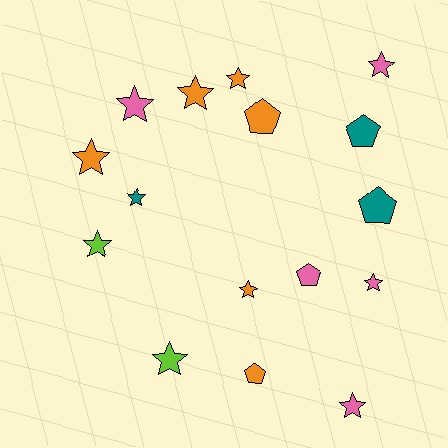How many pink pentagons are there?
There is 1 pink pentagon.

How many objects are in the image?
There are 16 objects.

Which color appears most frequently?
Orange, with 6 objects.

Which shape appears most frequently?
Star, with 11 objects.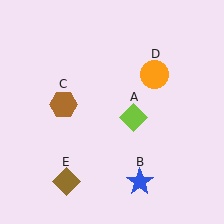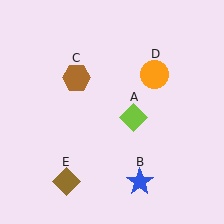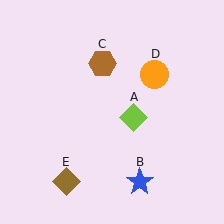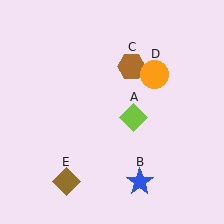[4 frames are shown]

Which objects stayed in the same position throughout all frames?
Lime diamond (object A) and blue star (object B) and orange circle (object D) and brown diamond (object E) remained stationary.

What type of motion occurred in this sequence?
The brown hexagon (object C) rotated clockwise around the center of the scene.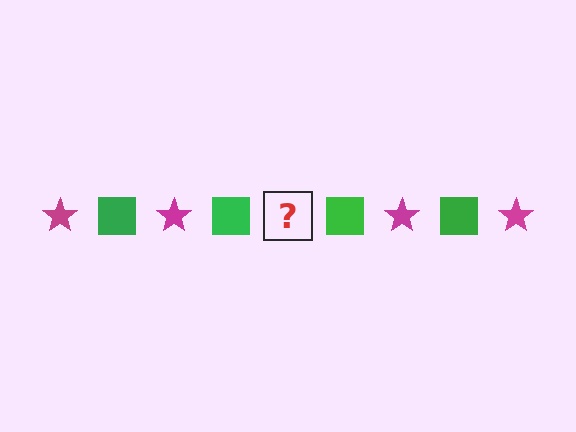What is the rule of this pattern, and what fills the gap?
The rule is that the pattern alternates between magenta star and green square. The gap should be filled with a magenta star.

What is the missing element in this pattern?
The missing element is a magenta star.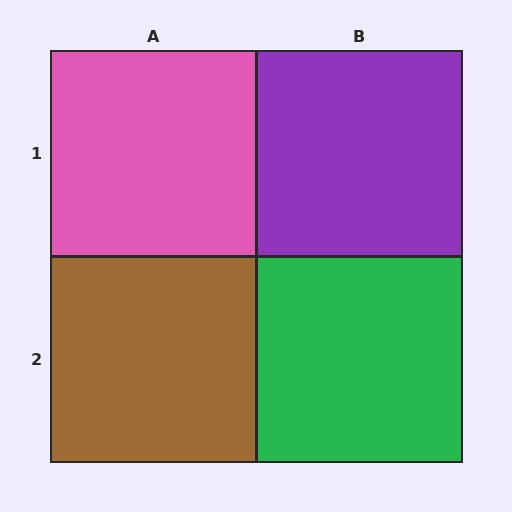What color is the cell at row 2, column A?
Brown.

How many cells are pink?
1 cell is pink.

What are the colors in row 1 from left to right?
Pink, purple.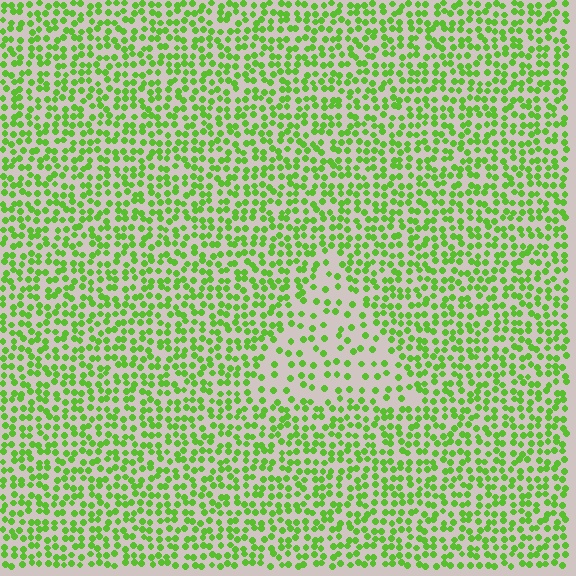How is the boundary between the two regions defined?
The boundary is defined by a change in element density (approximately 2.0x ratio). All elements are the same color, size, and shape.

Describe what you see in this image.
The image contains small lime elements arranged at two different densities. A triangle-shaped region is visible where the elements are less densely packed than the surrounding area.